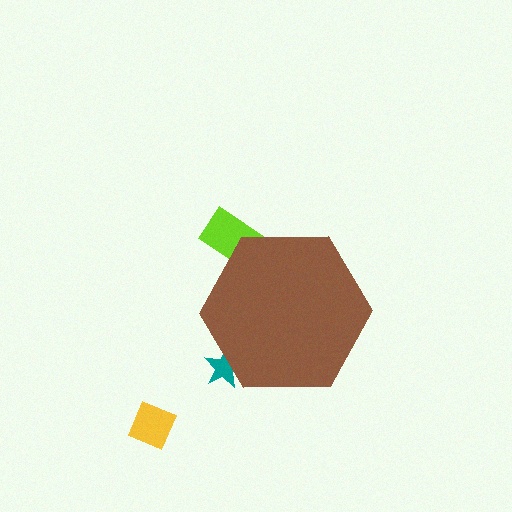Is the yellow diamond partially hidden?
No, the yellow diamond is fully visible.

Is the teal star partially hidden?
Yes, the teal star is partially hidden behind the brown hexagon.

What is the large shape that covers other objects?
A brown hexagon.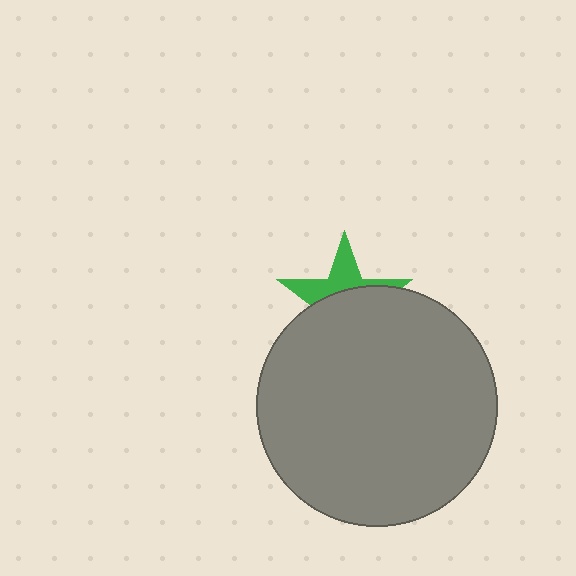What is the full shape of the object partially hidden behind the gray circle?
The partially hidden object is a green star.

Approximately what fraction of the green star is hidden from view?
Roughly 62% of the green star is hidden behind the gray circle.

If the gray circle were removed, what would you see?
You would see the complete green star.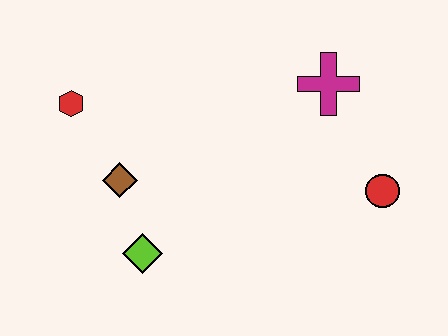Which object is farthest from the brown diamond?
The red circle is farthest from the brown diamond.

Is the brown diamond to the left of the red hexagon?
No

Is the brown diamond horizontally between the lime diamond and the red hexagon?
Yes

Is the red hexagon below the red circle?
No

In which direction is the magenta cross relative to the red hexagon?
The magenta cross is to the right of the red hexagon.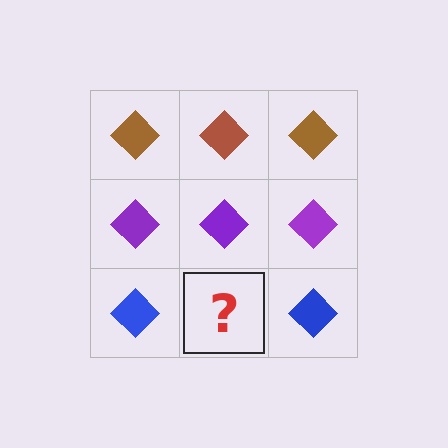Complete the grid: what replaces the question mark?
The question mark should be replaced with a blue diamond.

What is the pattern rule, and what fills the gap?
The rule is that each row has a consistent color. The gap should be filled with a blue diamond.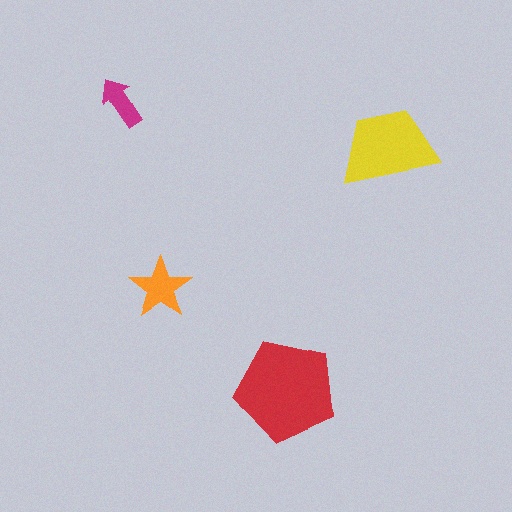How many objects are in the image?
There are 4 objects in the image.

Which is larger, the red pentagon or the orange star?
The red pentagon.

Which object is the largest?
The red pentagon.